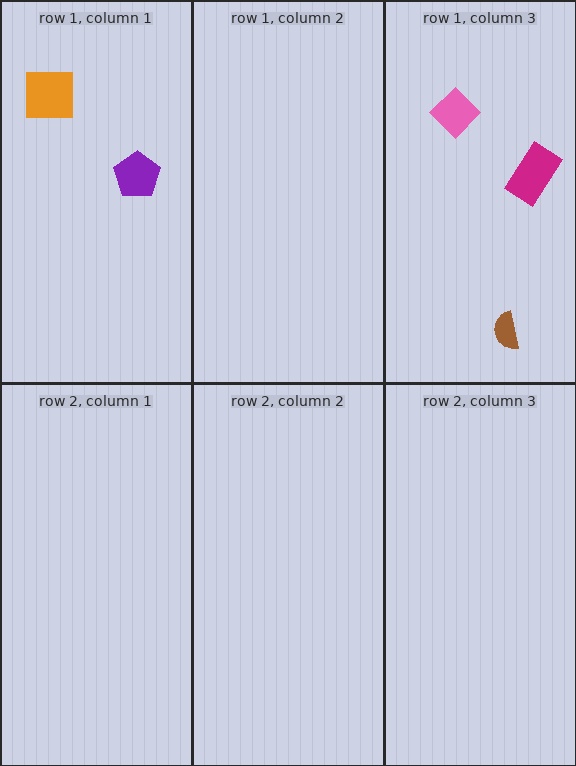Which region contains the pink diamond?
The row 1, column 3 region.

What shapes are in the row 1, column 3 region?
The brown semicircle, the magenta rectangle, the pink diamond.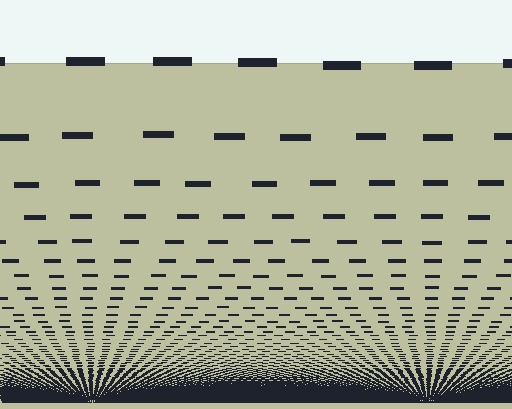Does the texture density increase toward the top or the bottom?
Density increases toward the bottom.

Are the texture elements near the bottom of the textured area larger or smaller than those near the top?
Smaller. The gradient is inverted — elements near the bottom are smaller and denser.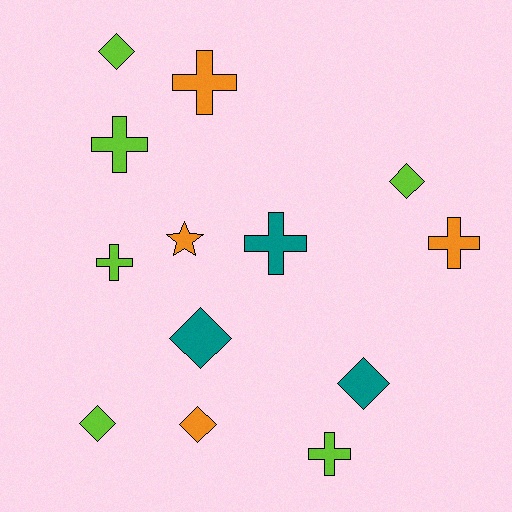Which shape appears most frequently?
Cross, with 6 objects.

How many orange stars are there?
There is 1 orange star.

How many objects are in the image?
There are 13 objects.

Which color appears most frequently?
Lime, with 6 objects.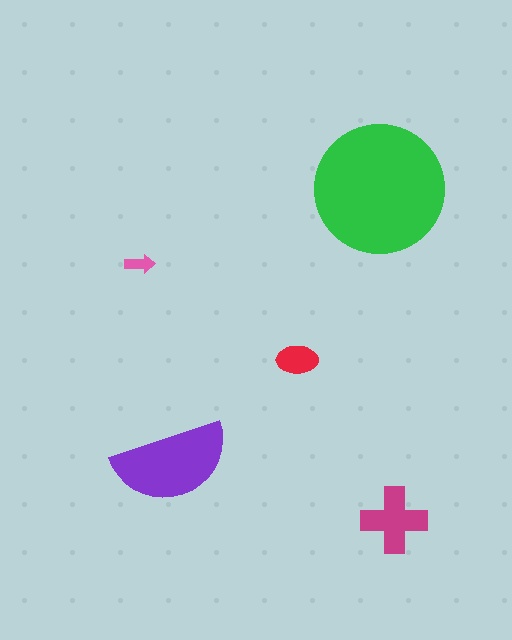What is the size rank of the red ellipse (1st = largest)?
4th.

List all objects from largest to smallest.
The green circle, the purple semicircle, the magenta cross, the red ellipse, the pink arrow.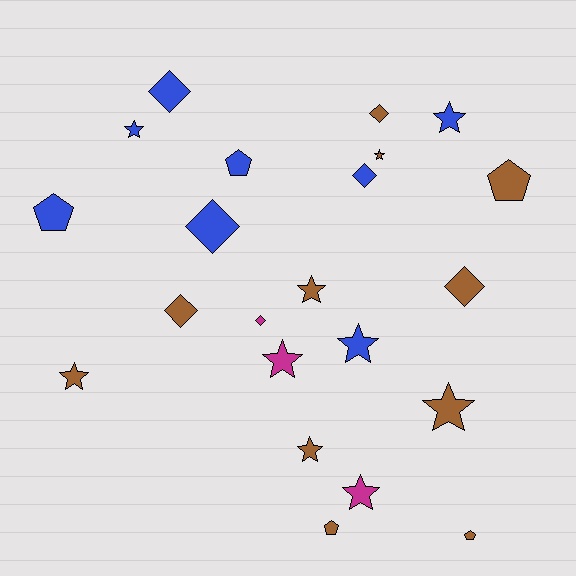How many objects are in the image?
There are 22 objects.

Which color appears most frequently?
Brown, with 11 objects.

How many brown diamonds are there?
There are 3 brown diamonds.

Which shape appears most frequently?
Star, with 10 objects.